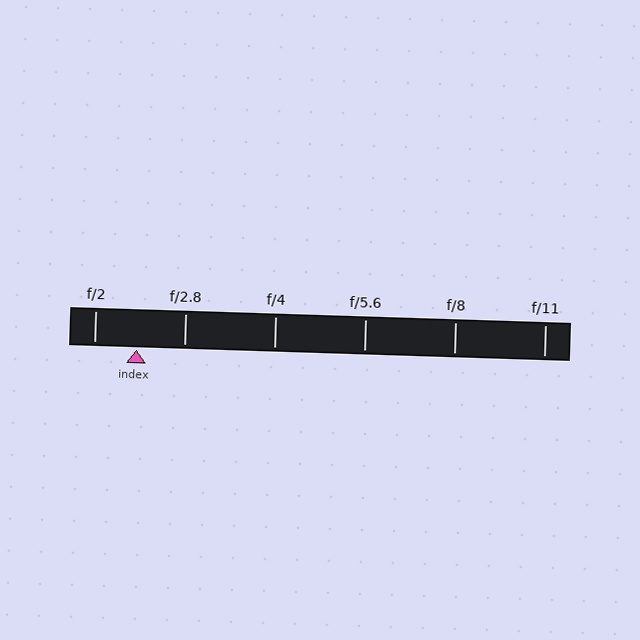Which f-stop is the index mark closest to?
The index mark is closest to f/2.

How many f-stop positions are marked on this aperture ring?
There are 6 f-stop positions marked.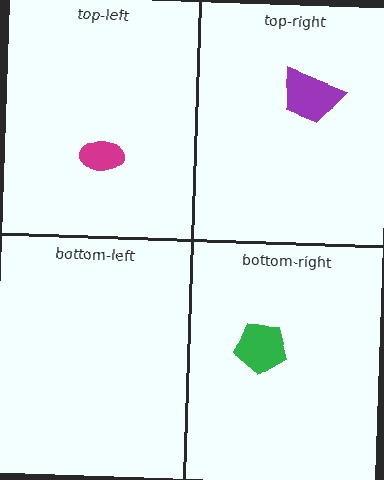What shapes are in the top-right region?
The purple trapezoid.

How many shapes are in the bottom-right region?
1.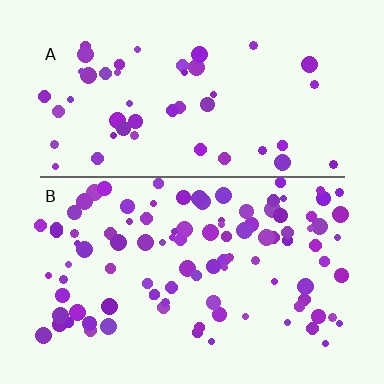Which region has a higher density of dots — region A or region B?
B (the bottom).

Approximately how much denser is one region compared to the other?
Approximately 2.2× — region B over region A.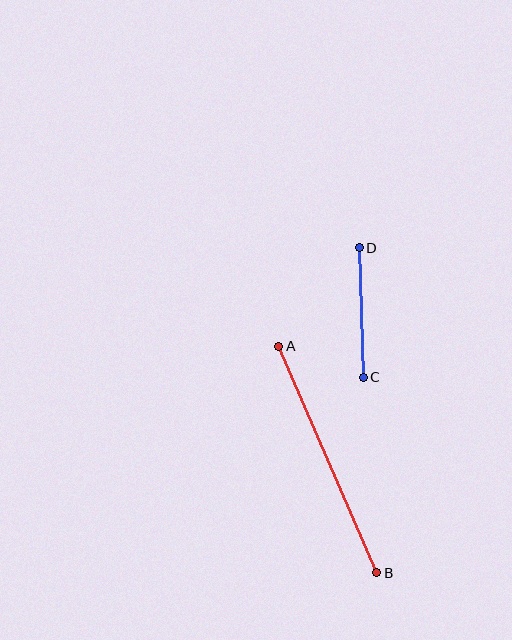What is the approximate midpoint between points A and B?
The midpoint is at approximately (328, 460) pixels.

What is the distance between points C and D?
The distance is approximately 129 pixels.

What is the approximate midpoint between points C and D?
The midpoint is at approximately (361, 313) pixels.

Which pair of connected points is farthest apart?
Points A and B are farthest apart.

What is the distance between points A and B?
The distance is approximately 247 pixels.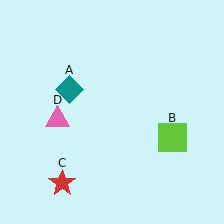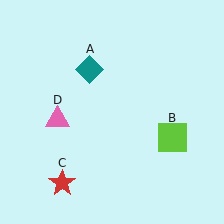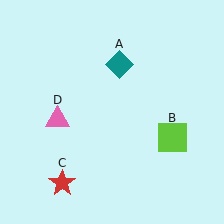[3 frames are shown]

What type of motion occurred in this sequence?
The teal diamond (object A) rotated clockwise around the center of the scene.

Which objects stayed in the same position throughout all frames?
Lime square (object B) and red star (object C) and pink triangle (object D) remained stationary.